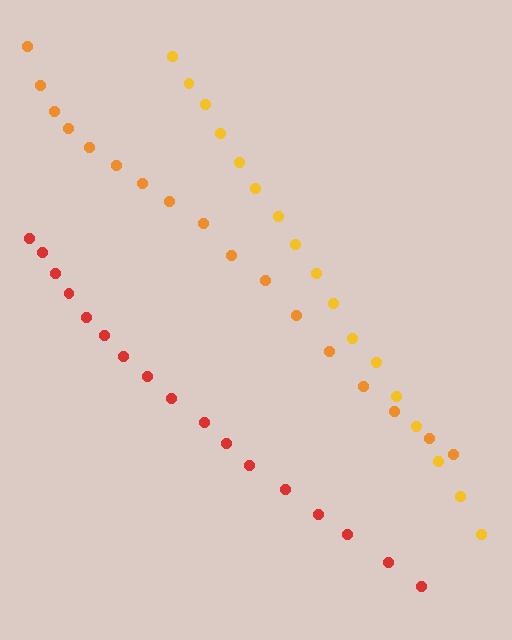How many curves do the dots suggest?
There are 3 distinct paths.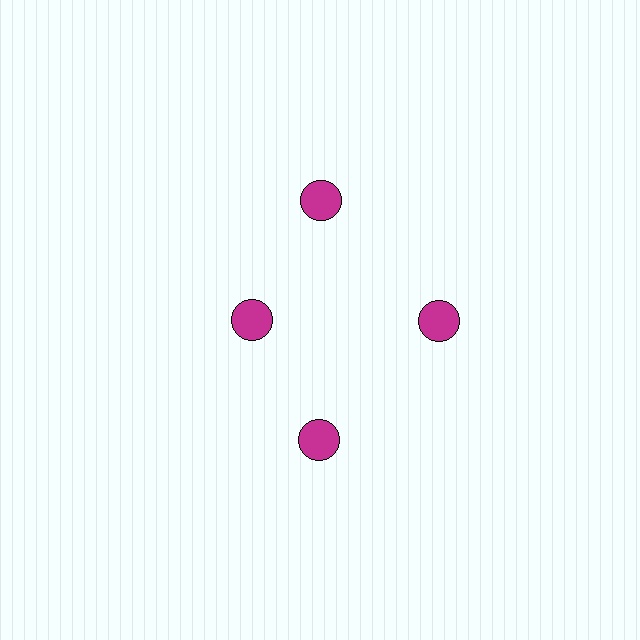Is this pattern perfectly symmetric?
No. The 4 magenta circles are arranged in a ring, but one element near the 9 o'clock position is pulled inward toward the center, breaking the 4-fold rotational symmetry.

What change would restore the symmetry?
The symmetry would be restored by moving it outward, back onto the ring so that all 4 circles sit at equal angles and equal distance from the center.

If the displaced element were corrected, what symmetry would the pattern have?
It would have 4-fold rotational symmetry — the pattern would map onto itself every 90 degrees.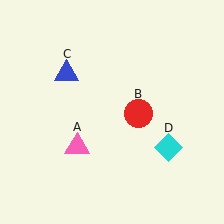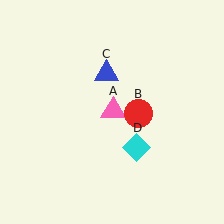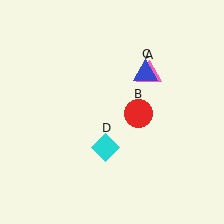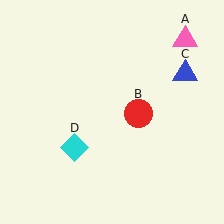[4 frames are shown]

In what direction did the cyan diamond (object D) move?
The cyan diamond (object D) moved left.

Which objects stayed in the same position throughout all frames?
Red circle (object B) remained stationary.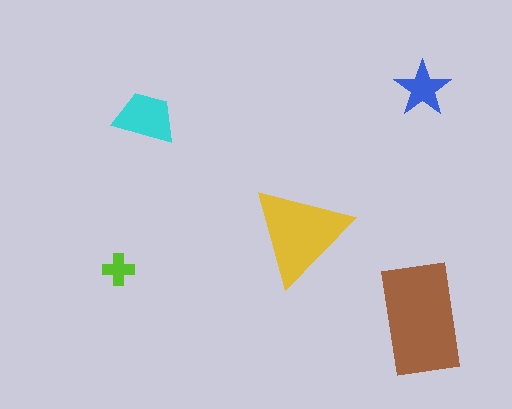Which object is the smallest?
The lime cross.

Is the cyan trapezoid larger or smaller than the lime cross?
Larger.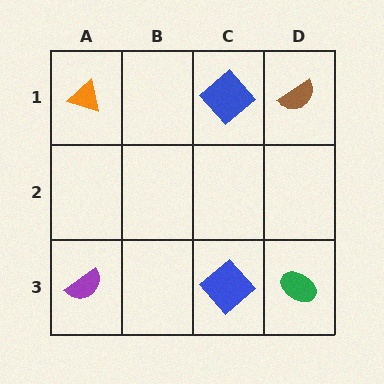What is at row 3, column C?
A blue diamond.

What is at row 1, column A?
An orange triangle.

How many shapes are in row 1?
3 shapes.